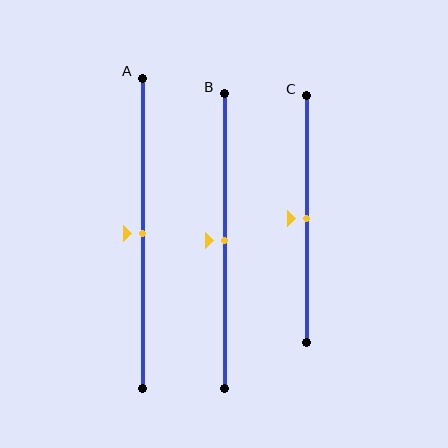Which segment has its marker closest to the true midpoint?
Segment A has its marker closest to the true midpoint.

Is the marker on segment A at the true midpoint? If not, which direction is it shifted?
Yes, the marker on segment A is at the true midpoint.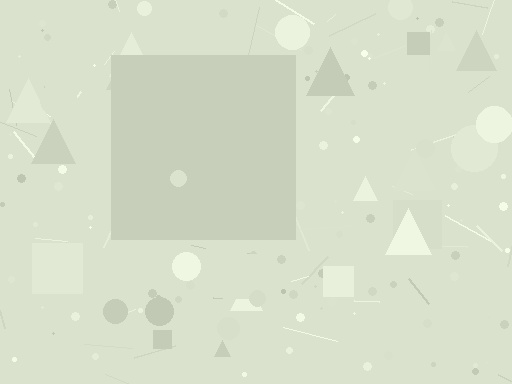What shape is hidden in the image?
A square is hidden in the image.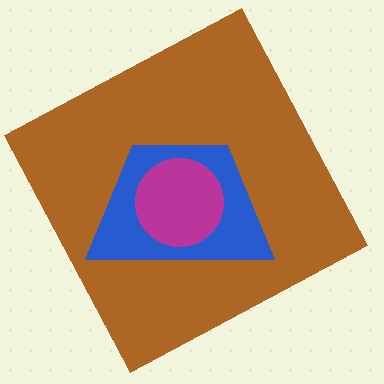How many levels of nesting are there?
3.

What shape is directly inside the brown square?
The blue trapezoid.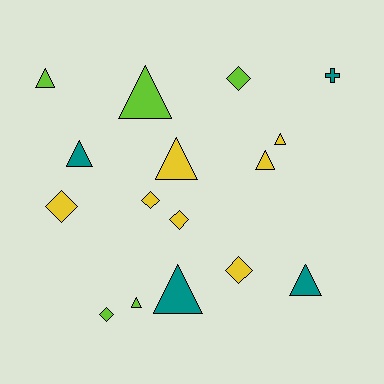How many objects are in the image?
There are 16 objects.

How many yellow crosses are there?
There are no yellow crosses.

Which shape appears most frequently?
Triangle, with 9 objects.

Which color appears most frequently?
Yellow, with 7 objects.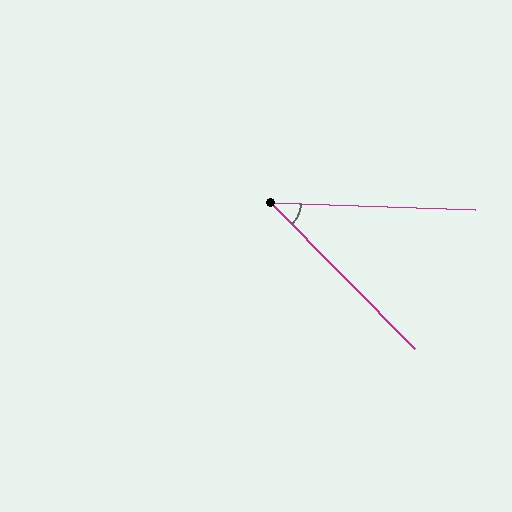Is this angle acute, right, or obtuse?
It is acute.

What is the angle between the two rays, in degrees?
Approximately 44 degrees.